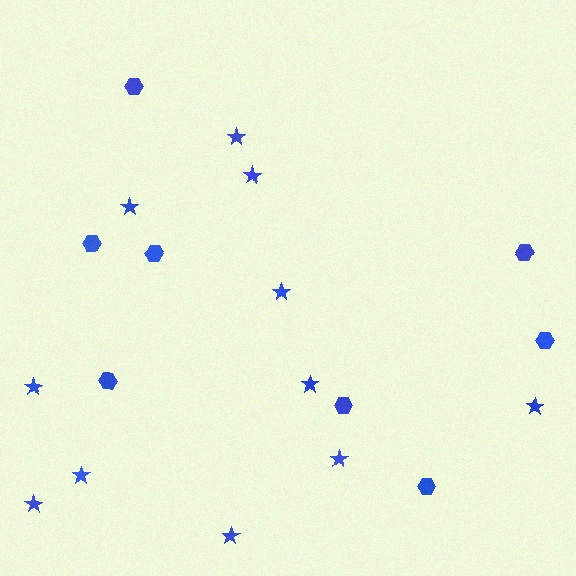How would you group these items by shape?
There are 2 groups: one group of hexagons (8) and one group of stars (11).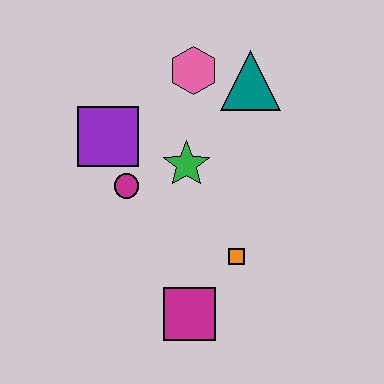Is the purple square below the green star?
No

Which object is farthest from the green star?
The magenta square is farthest from the green star.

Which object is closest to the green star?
The magenta circle is closest to the green star.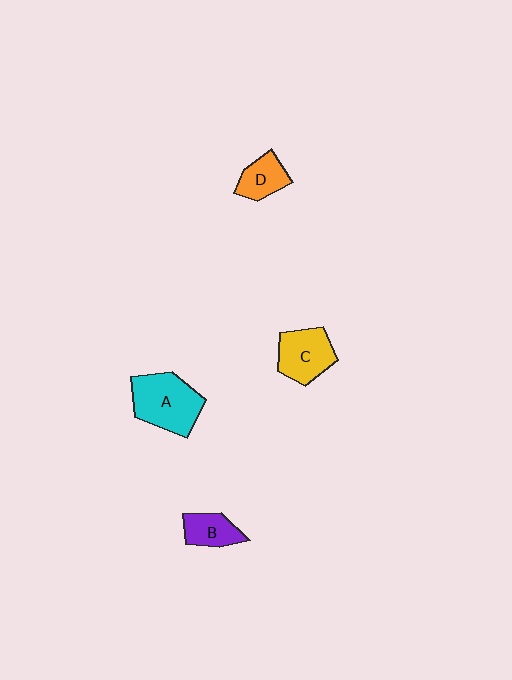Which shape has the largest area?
Shape A (cyan).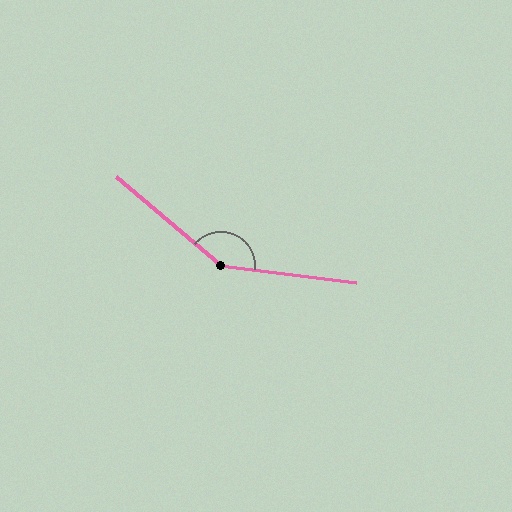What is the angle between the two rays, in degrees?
Approximately 147 degrees.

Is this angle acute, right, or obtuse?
It is obtuse.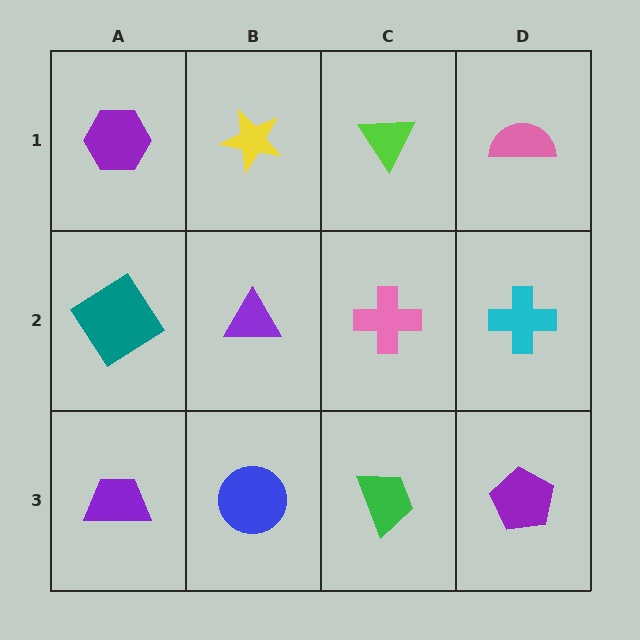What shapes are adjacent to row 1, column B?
A purple triangle (row 2, column B), a purple hexagon (row 1, column A), a lime triangle (row 1, column C).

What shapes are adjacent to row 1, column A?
A teal diamond (row 2, column A), a yellow star (row 1, column B).